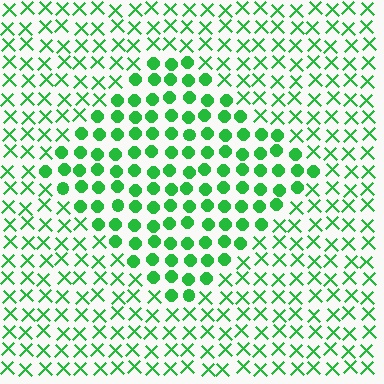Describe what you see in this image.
The image is filled with small green elements arranged in a uniform grid. A diamond-shaped region contains circles, while the surrounding area contains X marks. The boundary is defined purely by the change in element shape.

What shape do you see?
I see a diamond.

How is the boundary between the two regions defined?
The boundary is defined by a change in element shape: circles inside vs. X marks outside. All elements share the same color and spacing.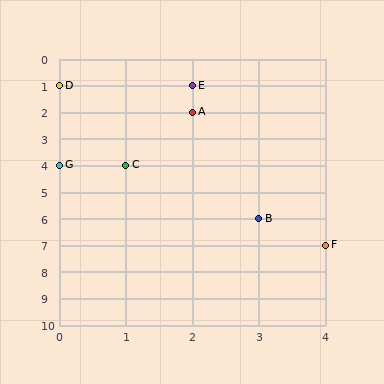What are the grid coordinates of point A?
Point A is at grid coordinates (2, 2).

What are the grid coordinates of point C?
Point C is at grid coordinates (1, 4).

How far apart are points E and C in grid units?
Points E and C are 1 column and 3 rows apart (about 3.2 grid units diagonally).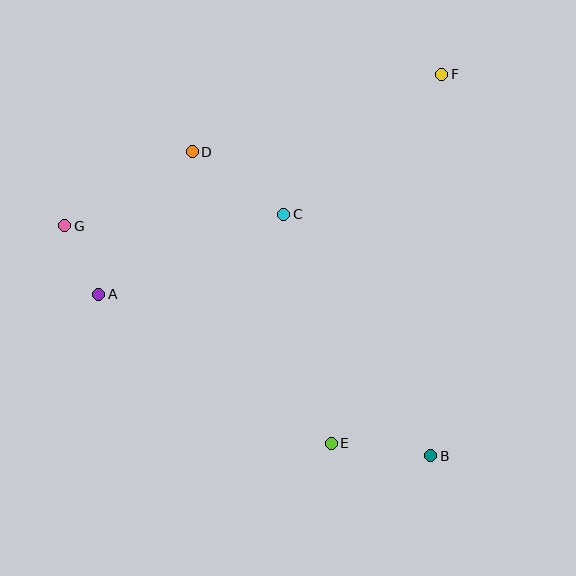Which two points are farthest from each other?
Points B and G are farthest from each other.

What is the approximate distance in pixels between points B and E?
The distance between B and E is approximately 100 pixels.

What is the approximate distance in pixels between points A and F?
The distance between A and F is approximately 408 pixels.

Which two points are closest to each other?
Points A and G are closest to each other.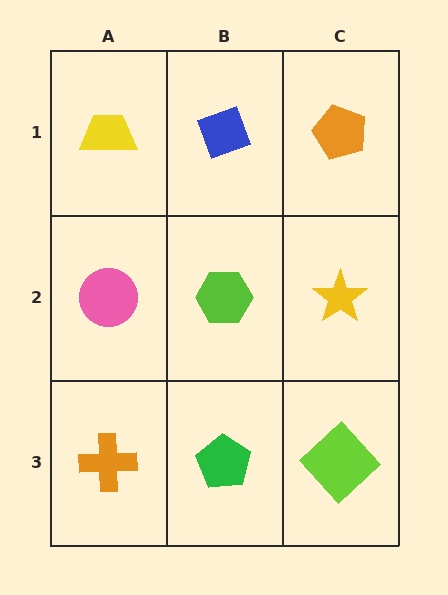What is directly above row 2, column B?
A blue diamond.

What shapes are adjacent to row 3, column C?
A yellow star (row 2, column C), a green pentagon (row 3, column B).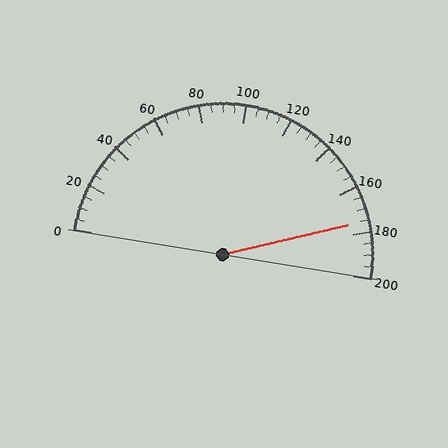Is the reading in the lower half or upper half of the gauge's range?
The reading is in the upper half of the range (0 to 200).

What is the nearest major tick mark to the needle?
The nearest major tick mark is 180.